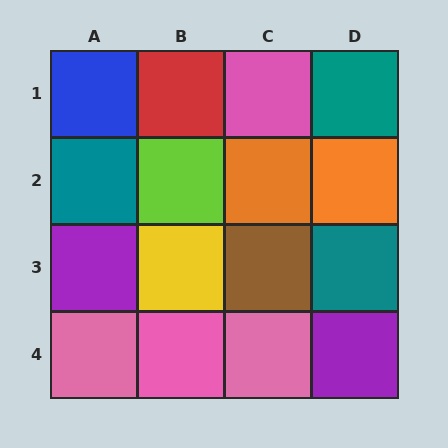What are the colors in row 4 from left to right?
Pink, pink, pink, purple.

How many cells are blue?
1 cell is blue.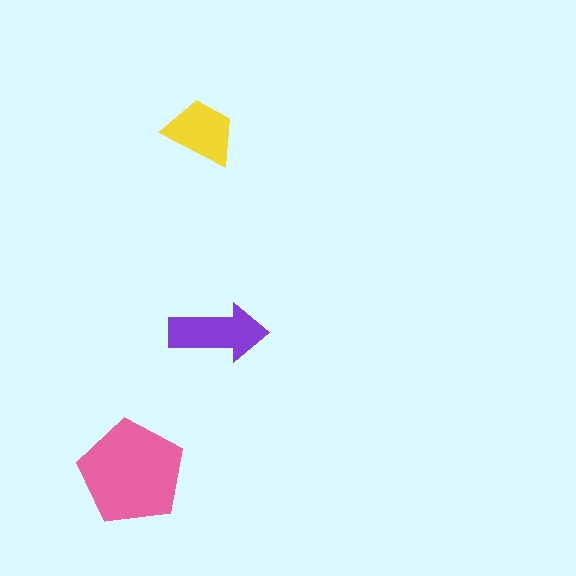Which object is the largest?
The pink pentagon.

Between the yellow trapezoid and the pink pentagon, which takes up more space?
The pink pentagon.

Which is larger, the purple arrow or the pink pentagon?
The pink pentagon.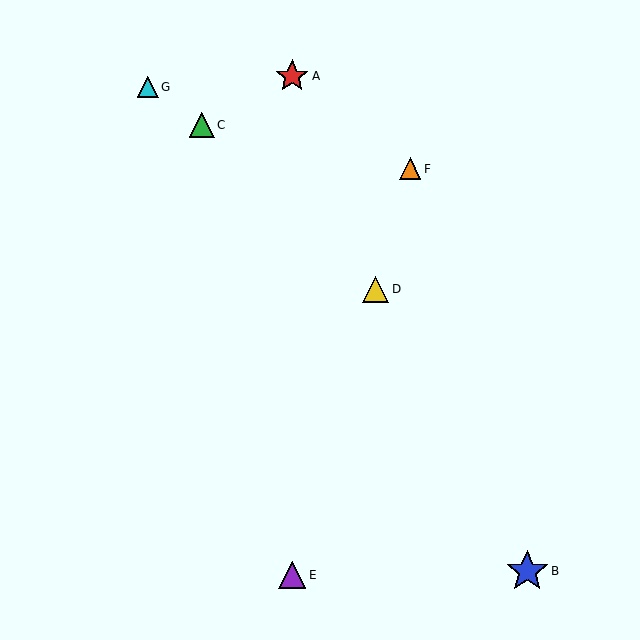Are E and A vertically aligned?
Yes, both are at x≈292.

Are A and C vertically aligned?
No, A is at x≈292 and C is at x≈202.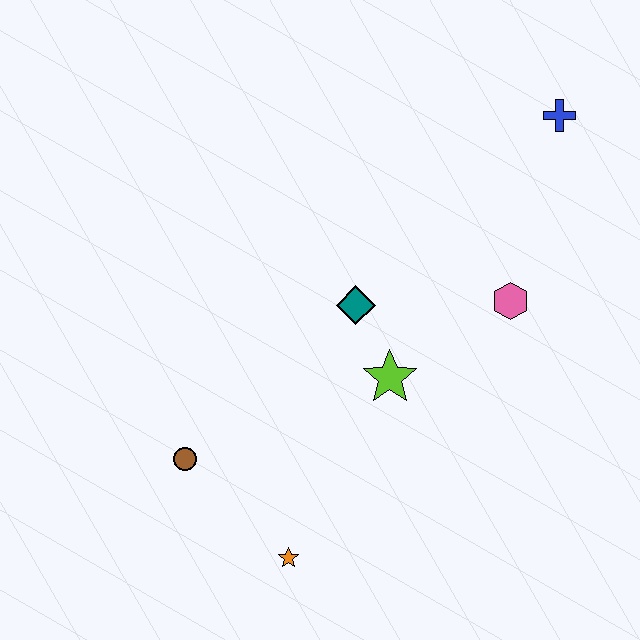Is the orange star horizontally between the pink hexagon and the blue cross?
No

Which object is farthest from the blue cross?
The orange star is farthest from the blue cross.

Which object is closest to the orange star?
The brown circle is closest to the orange star.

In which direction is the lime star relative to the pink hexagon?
The lime star is to the left of the pink hexagon.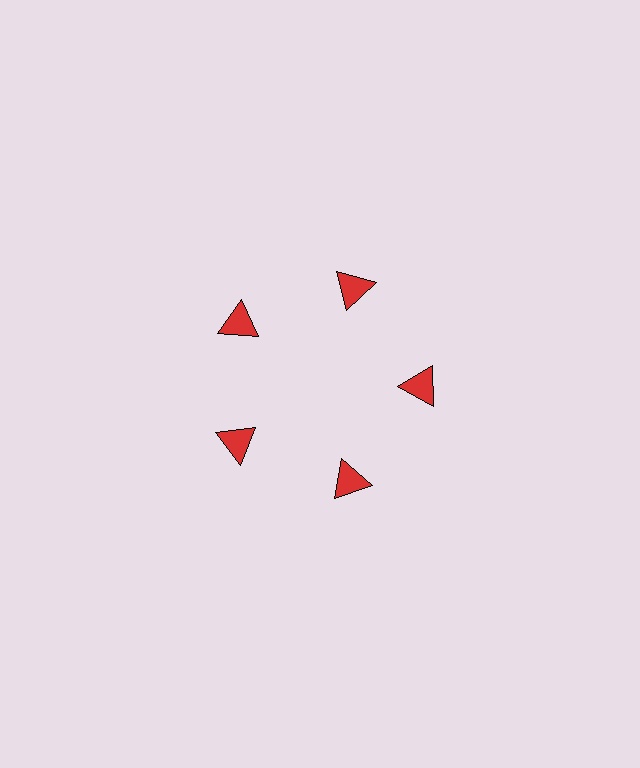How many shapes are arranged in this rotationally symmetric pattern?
There are 5 shapes, arranged in 5 groups of 1.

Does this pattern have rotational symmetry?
Yes, this pattern has 5-fold rotational symmetry. It looks the same after rotating 72 degrees around the center.